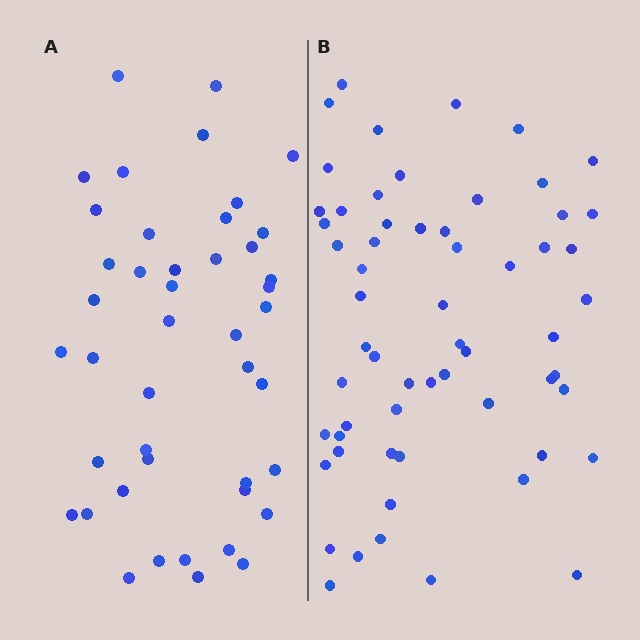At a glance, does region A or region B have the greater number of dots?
Region B (the right region) has more dots.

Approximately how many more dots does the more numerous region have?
Region B has approximately 15 more dots than region A.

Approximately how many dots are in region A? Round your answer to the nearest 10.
About 40 dots. (The exact count is 44, which rounds to 40.)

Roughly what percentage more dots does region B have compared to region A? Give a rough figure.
About 35% more.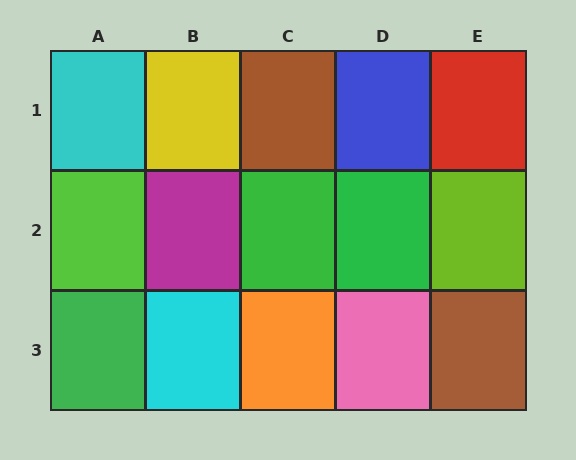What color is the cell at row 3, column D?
Pink.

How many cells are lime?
2 cells are lime.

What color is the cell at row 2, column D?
Green.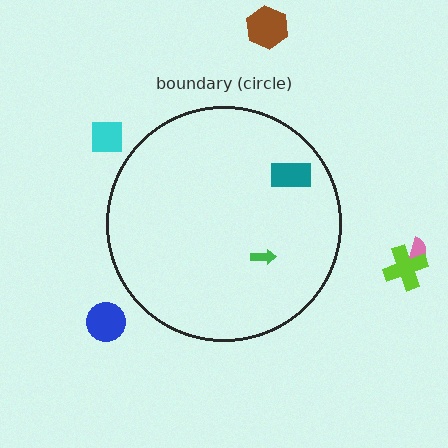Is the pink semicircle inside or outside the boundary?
Outside.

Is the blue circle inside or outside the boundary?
Outside.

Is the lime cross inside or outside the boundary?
Outside.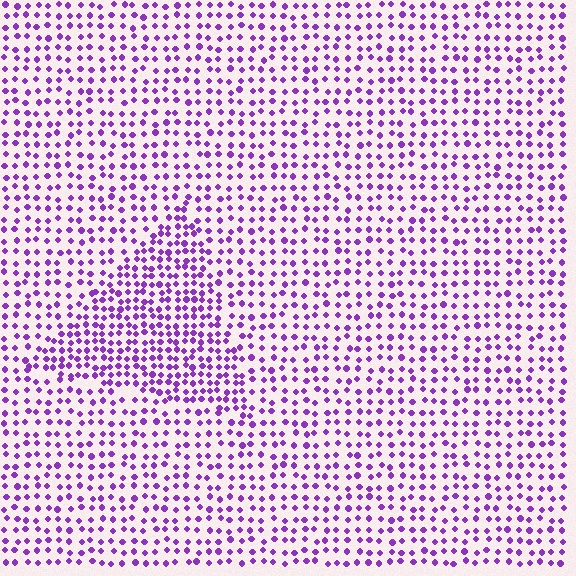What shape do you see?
I see a triangle.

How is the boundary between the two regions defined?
The boundary is defined by a change in element density (approximately 1.7x ratio). All elements are the same color, size, and shape.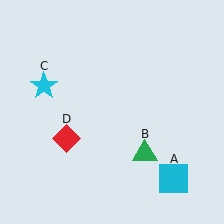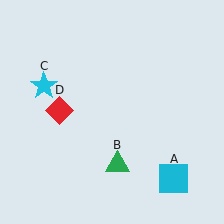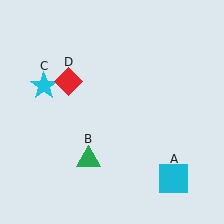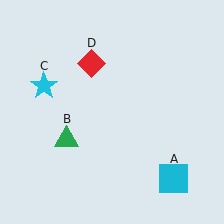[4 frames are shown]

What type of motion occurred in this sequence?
The green triangle (object B), red diamond (object D) rotated clockwise around the center of the scene.